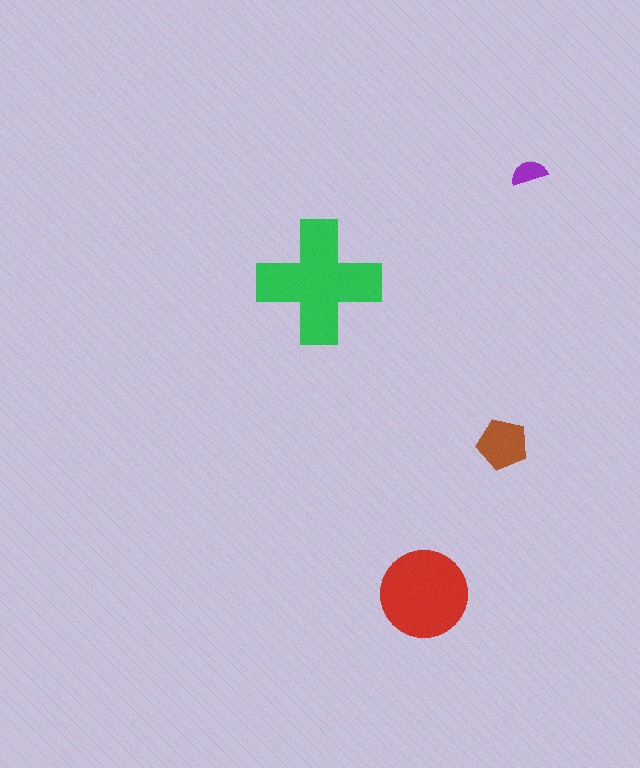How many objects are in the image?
There are 4 objects in the image.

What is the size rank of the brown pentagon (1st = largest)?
3rd.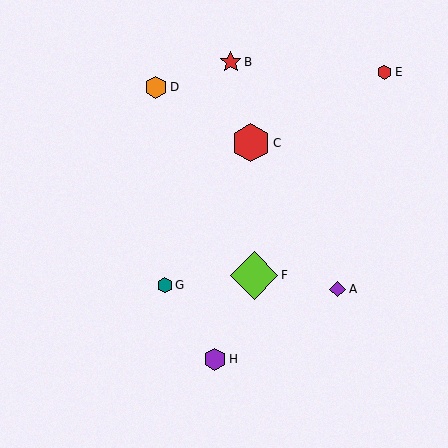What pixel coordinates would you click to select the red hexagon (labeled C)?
Click at (251, 143) to select the red hexagon C.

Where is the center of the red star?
The center of the red star is at (231, 62).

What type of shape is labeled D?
Shape D is an orange hexagon.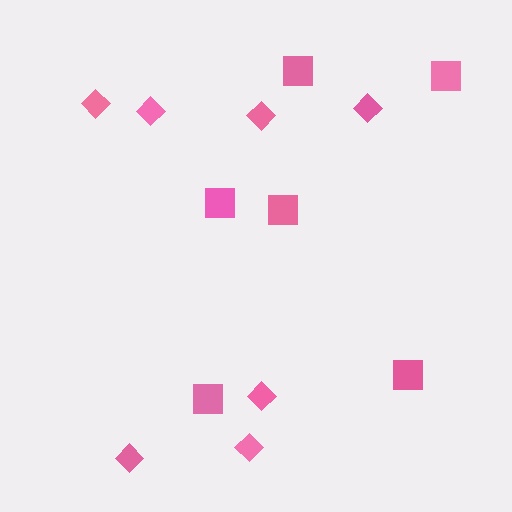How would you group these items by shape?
There are 2 groups: one group of diamonds (7) and one group of squares (6).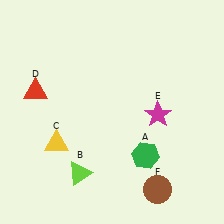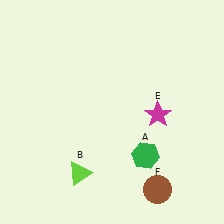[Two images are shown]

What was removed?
The yellow triangle (C), the red triangle (D) were removed in Image 2.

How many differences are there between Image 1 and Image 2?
There are 2 differences between the two images.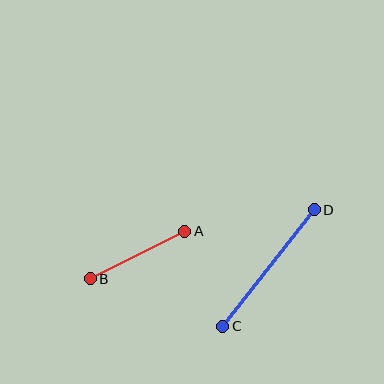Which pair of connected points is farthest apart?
Points C and D are farthest apart.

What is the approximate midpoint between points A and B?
The midpoint is at approximately (138, 255) pixels.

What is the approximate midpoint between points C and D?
The midpoint is at approximately (269, 268) pixels.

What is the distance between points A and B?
The distance is approximately 106 pixels.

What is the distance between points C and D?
The distance is approximately 148 pixels.